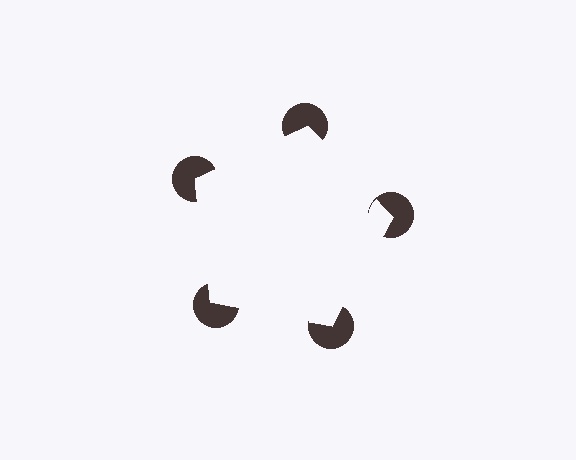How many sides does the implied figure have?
5 sides.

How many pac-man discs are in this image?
There are 5 — one at each vertex of the illusory pentagon.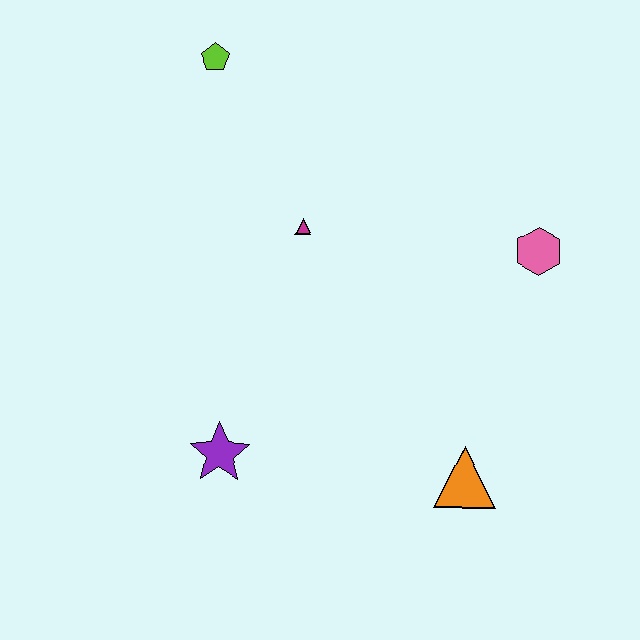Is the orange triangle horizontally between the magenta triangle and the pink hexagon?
Yes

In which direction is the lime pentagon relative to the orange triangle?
The lime pentagon is above the orange triangle.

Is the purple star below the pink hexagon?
Yes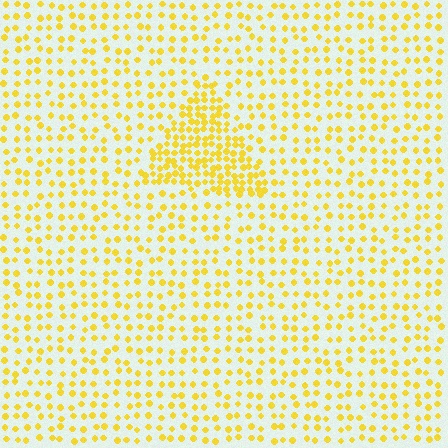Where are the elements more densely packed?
The elements are more densely packed inside the triangle boundary.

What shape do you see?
I see a triangle.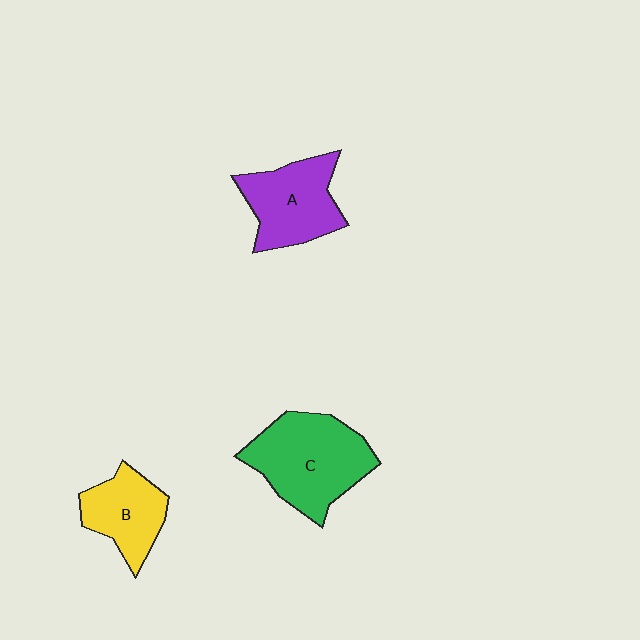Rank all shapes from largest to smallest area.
From largest to smallest: C (green), A (purple), B (yellow).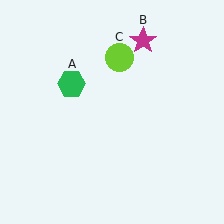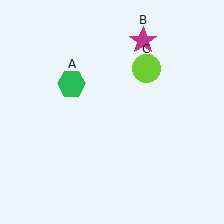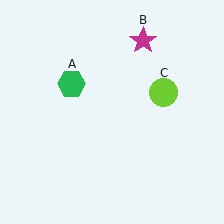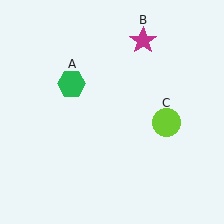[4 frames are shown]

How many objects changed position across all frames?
1 object changed position: lime circle (object C).